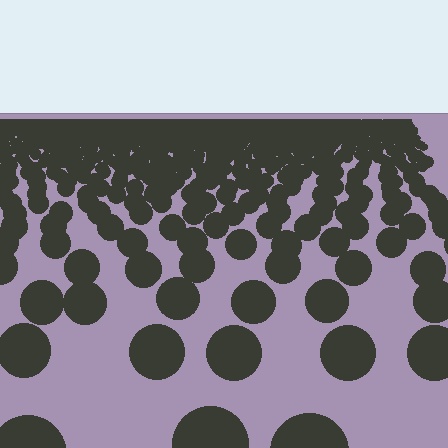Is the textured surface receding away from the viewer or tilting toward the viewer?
The surface is receding away from the viewer. Texture elements get smaller and denser toward the top.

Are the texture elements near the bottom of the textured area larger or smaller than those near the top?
Larger. Near the bottom, elements are closer to the viewer and appear at a bigger on-screen size.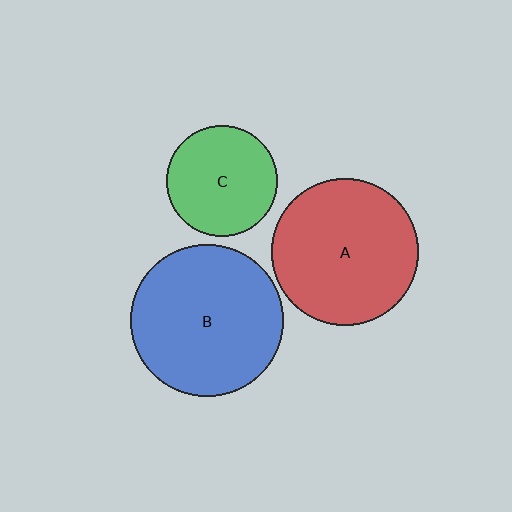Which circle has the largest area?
Circle B (blue).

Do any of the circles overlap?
No, none of the circles overlap.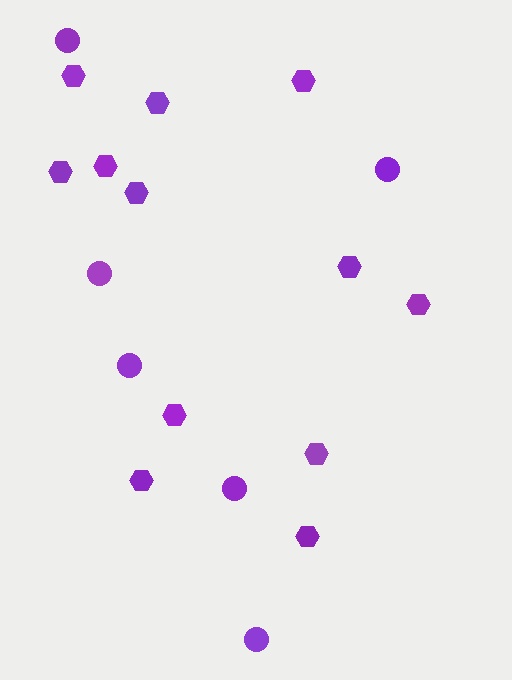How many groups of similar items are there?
There are 2 groups: one group of circles (6) and one group of hexagons (12).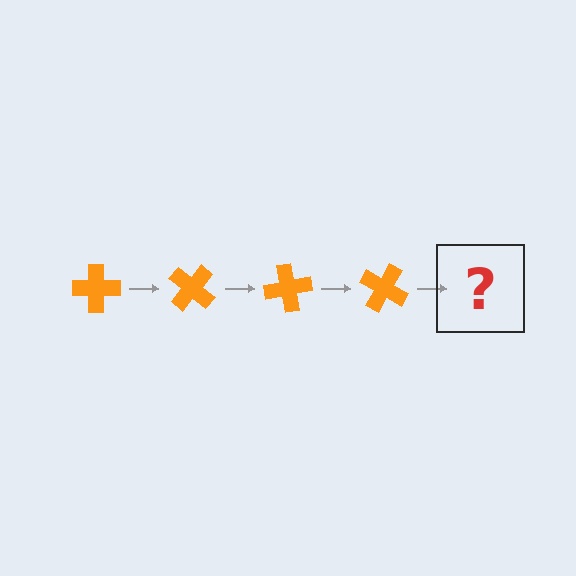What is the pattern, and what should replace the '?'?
The pattern is that the cross rotates 40 degrees each step. The '?' should be an orange cross rotated 160 degrees.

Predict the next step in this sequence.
The next step is an orange cross rotated 160 degrees.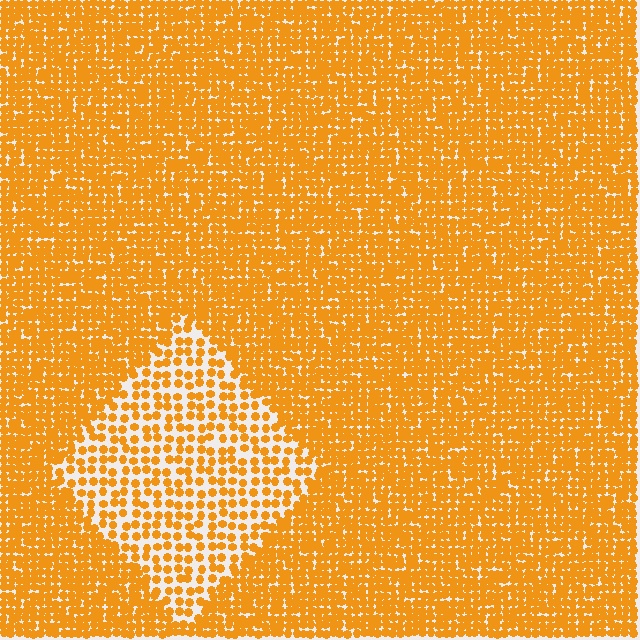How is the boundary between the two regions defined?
The boundary is defined by a change in element density (approximately 2.1x ratio). All elements are the same color, size, and shape.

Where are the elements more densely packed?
The elements are more densely packed outside the diamond boundary.